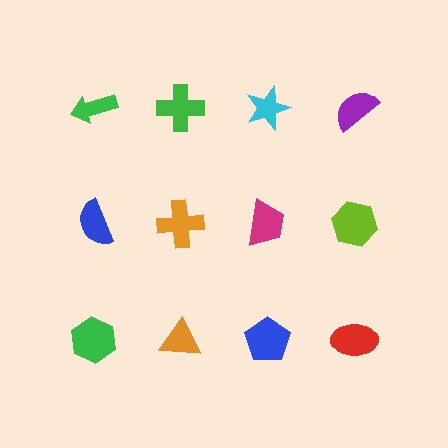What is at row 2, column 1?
A blue semicircle.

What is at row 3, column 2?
An orange triangle.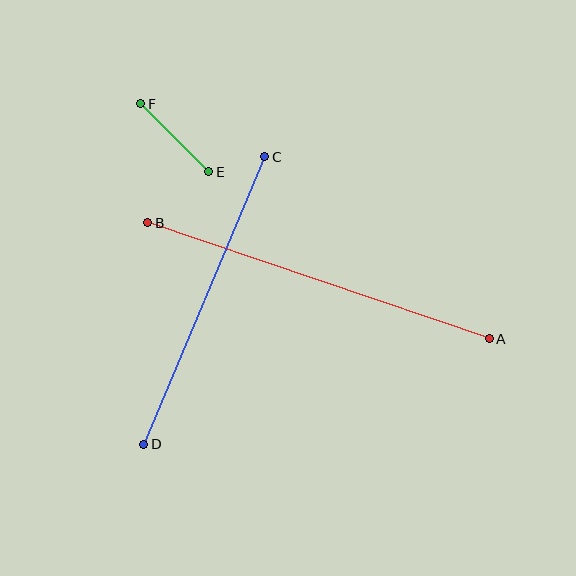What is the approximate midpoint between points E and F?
The midpoint is at approximately (175, 138) pixels.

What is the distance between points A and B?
The distance is approximately 361 pixels.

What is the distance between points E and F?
The distance is approximately 96 pixels.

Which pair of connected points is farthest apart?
Points A and B are farthest apart.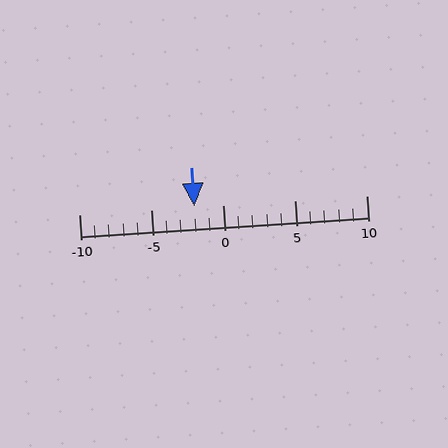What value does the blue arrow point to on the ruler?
The blue arrow points to approximately -2.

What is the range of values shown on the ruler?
The ruler shows values from -10 to 10.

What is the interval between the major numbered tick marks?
The major tick marks are spaced 5 units apart.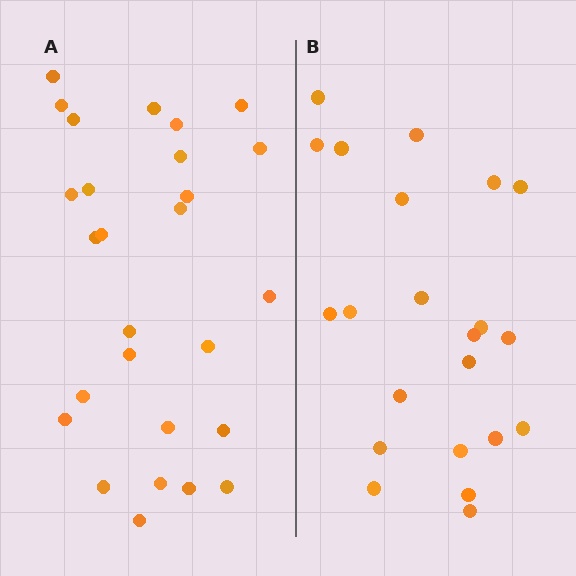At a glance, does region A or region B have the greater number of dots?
Region A (the left region) has more dots.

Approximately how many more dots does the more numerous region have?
Region A has about 5 more dots than region B.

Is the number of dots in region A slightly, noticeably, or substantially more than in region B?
Region A has only slightly more — the two regions are fairly close. The ratio is roughly 1.2 to 1.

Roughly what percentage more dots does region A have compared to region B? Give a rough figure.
About 25% more.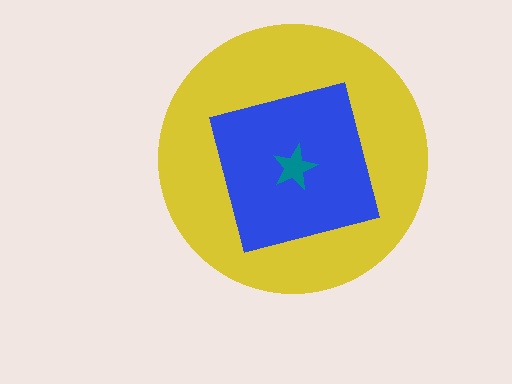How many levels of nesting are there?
3.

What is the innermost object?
The teal star.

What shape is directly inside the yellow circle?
The blue square.